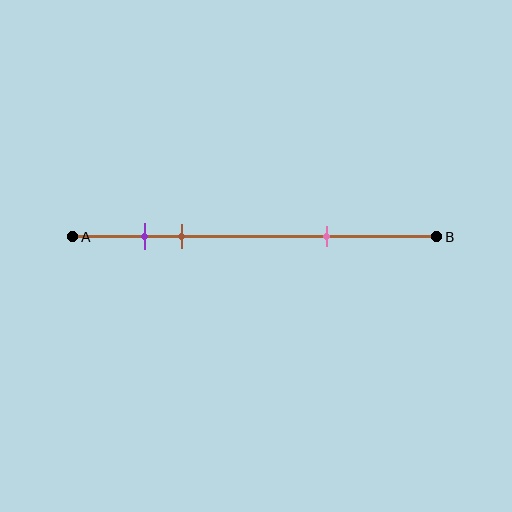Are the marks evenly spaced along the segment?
No, the marks are not evenly spaced.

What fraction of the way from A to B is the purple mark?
The purple mark is approximately 20% (0.2) of the way from A to B.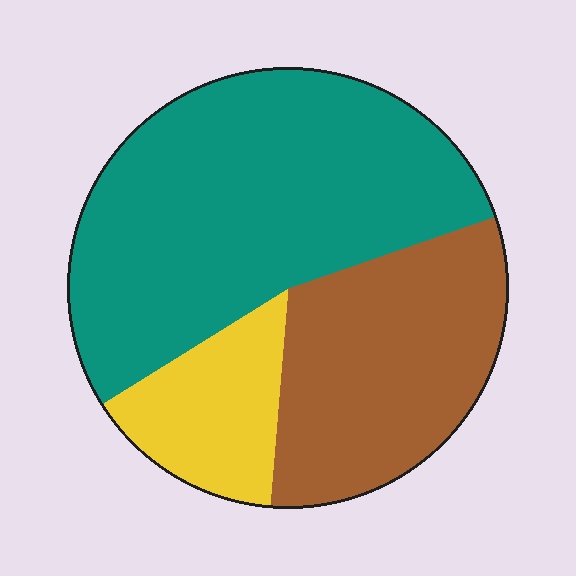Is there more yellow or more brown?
Brown.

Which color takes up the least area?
Yellow, at roughly 15%.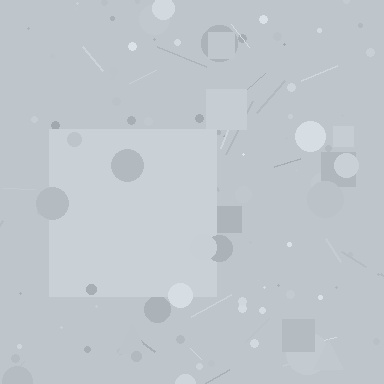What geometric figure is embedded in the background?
A square is embedded in the background.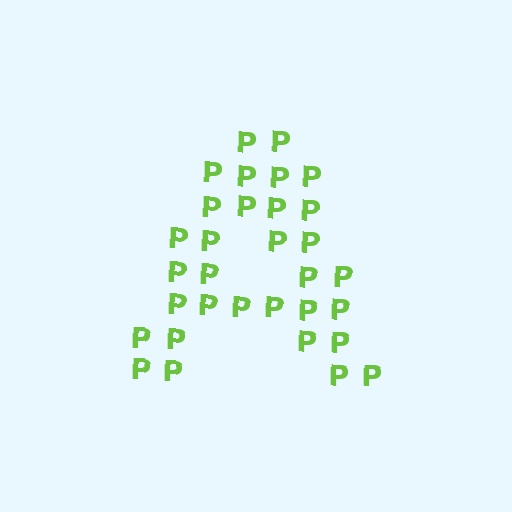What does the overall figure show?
The overall figure shows the letter A.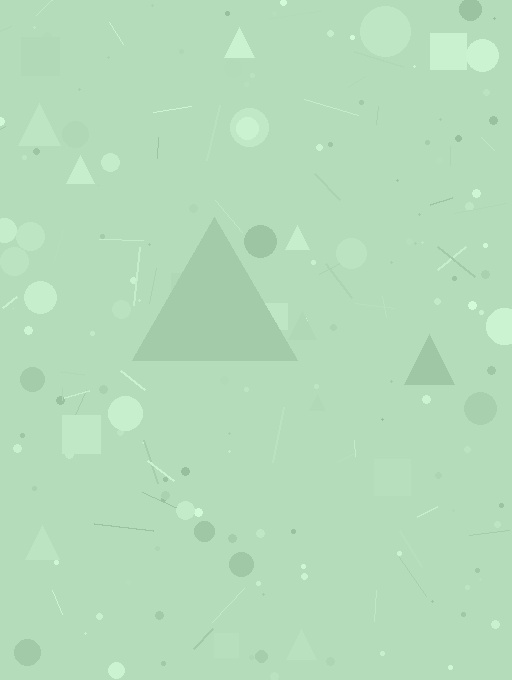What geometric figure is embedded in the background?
A triangle is embedded in the background.